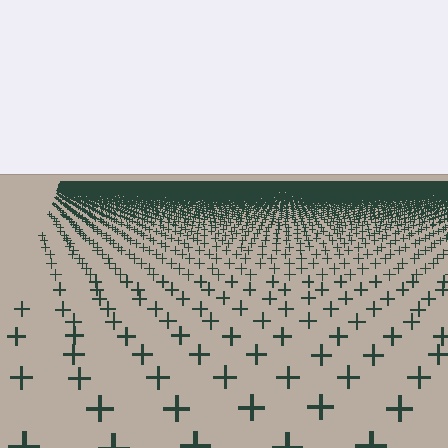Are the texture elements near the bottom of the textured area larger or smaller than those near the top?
Larger. Near the bottom, elements are closer to the viewer and appear at a bigger on-screen size.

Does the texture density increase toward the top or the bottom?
Density increases toward the top.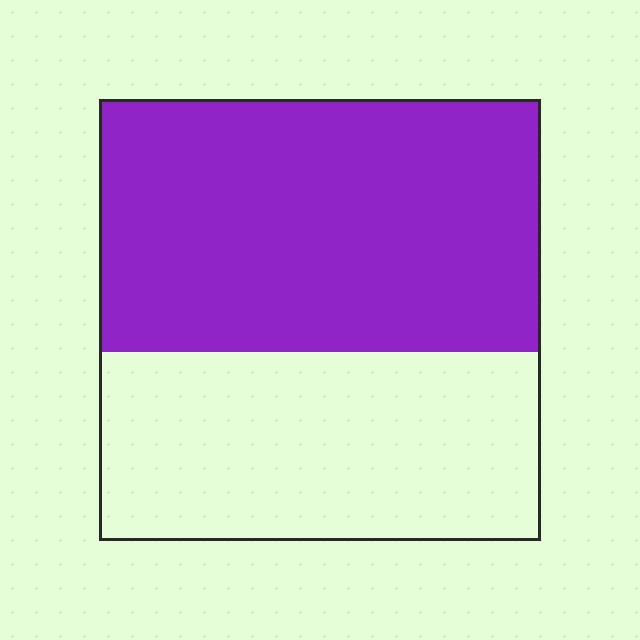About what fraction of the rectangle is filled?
About three fifths (3/5).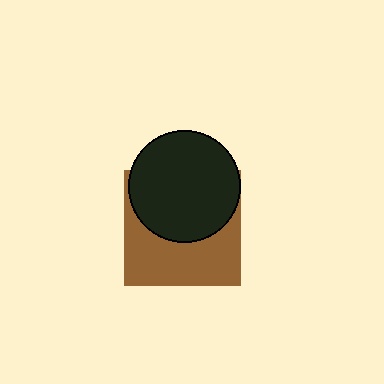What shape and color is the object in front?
The object in front is a black circle.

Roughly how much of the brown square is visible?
About half of it is visible (roughly 50%).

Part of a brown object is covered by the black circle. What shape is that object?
It is a square.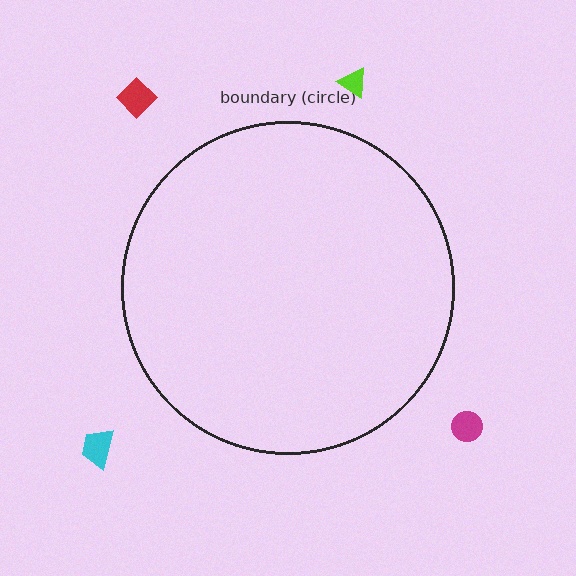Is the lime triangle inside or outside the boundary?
Outside.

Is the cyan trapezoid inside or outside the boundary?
Outside.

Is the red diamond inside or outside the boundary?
Outside.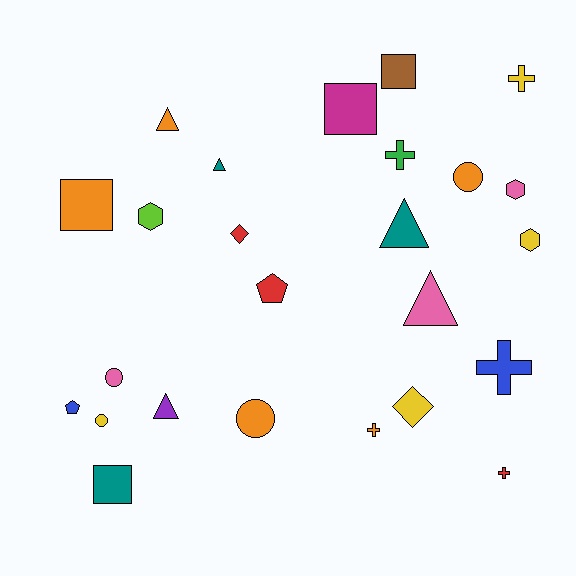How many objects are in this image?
There are 25 objects.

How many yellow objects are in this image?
There are 4 yellow objects.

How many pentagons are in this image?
There are 2 pentagons.